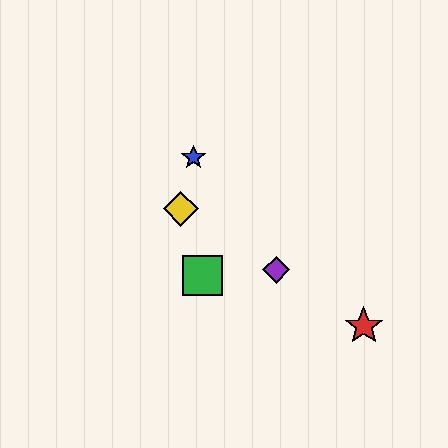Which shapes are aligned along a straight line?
The red star, the yellow diamond, the purple diamond are aligned along a straight line.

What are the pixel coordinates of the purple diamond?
The purple diamond is at (276, 270).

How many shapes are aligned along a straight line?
3 shapes (the red star, the yellow diamond, the purple diamond) are aligned along a straight line.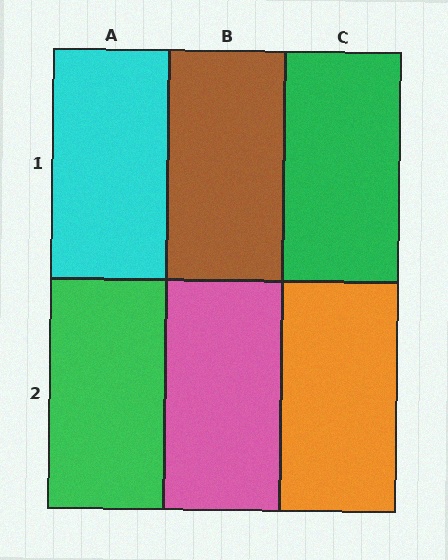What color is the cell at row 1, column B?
Brown.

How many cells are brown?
1 cell is brown.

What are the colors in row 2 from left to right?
Green, pink, orange.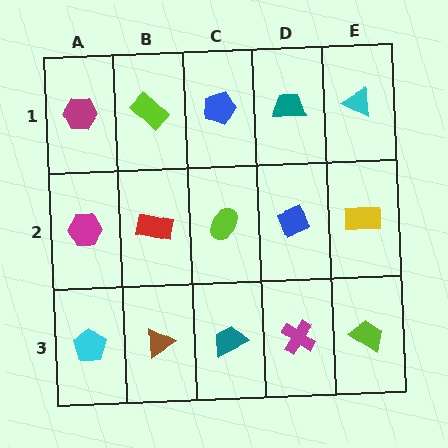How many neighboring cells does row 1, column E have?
2.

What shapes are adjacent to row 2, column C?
A blue pentagon (row 1, column C), a teal trapezoid (row 3, column C), a red rectangle (row 2, column B), a blue diamond (row 2, column D).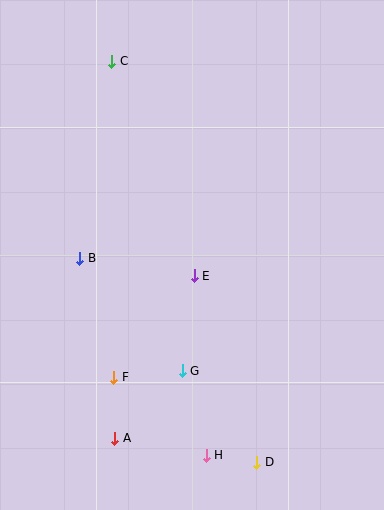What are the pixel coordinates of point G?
Point G is at (182, 371).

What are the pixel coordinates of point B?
Point B is at (80, 258).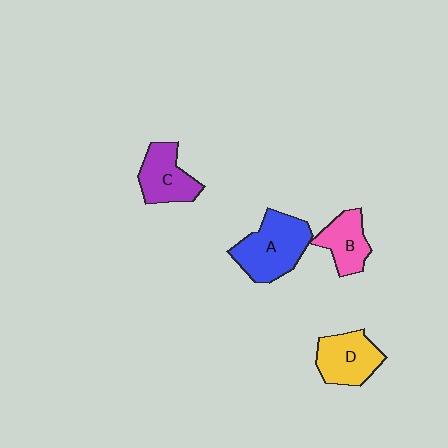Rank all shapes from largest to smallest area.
From largest to smallest: A (blue), D (yellow), C (purple), B (pink).